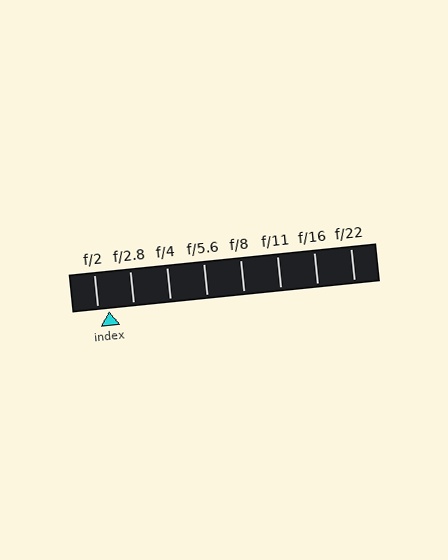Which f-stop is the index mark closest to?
The index mark is closest to f/2.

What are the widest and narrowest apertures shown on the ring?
The widest aperture shown is f/2 and the narrowest is f/22.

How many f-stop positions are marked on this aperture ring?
There are 8 f-stop positions marked.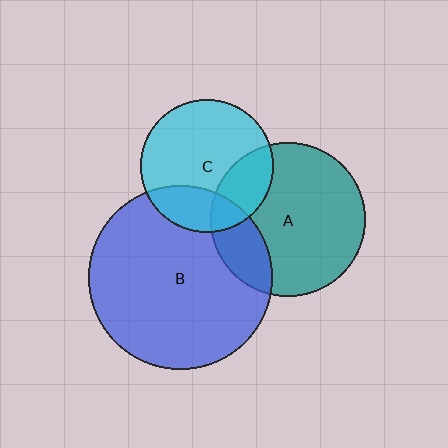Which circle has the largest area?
Circle B (blue).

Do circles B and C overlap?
Yes.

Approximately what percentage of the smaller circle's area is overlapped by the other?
Approximately 25%.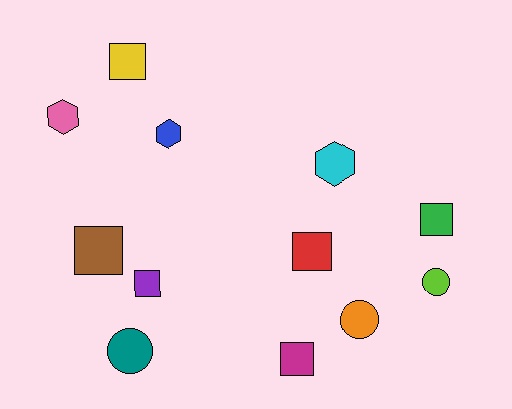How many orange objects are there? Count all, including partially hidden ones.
There is 1 orange object.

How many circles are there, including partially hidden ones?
There are 3 circles.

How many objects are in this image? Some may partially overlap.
There are 12 objects.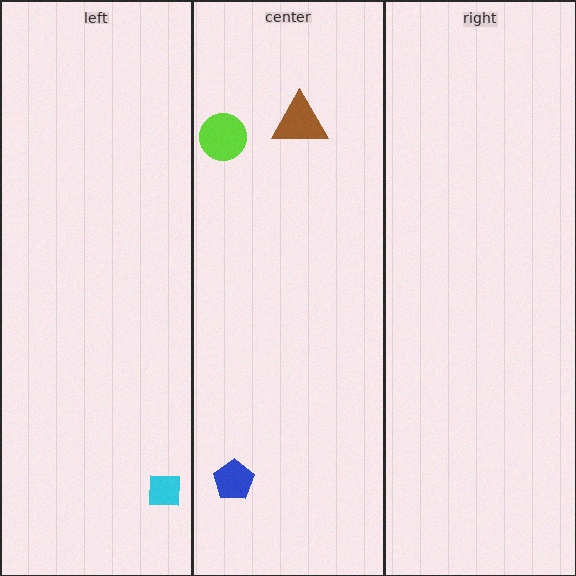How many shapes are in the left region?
1.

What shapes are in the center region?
The brown triangle, the lime circle, the blue pentagon.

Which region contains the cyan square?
The left region.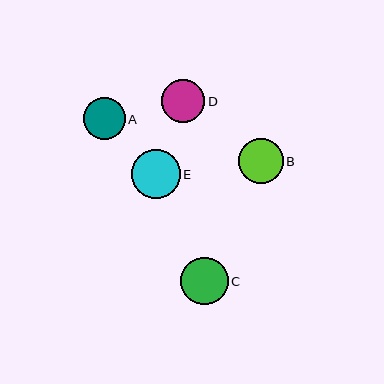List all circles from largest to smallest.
From largest to smallest: E, C, B, D, A.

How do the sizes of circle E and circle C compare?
Circle E and circle C are approximately the same size.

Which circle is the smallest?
Circle A is the smallest with a size of approximately 41 pixels.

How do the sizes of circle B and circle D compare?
Circle B and circle D are approximately the same size.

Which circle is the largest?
Circle E is the largest with a size of approximately 49 pixels.